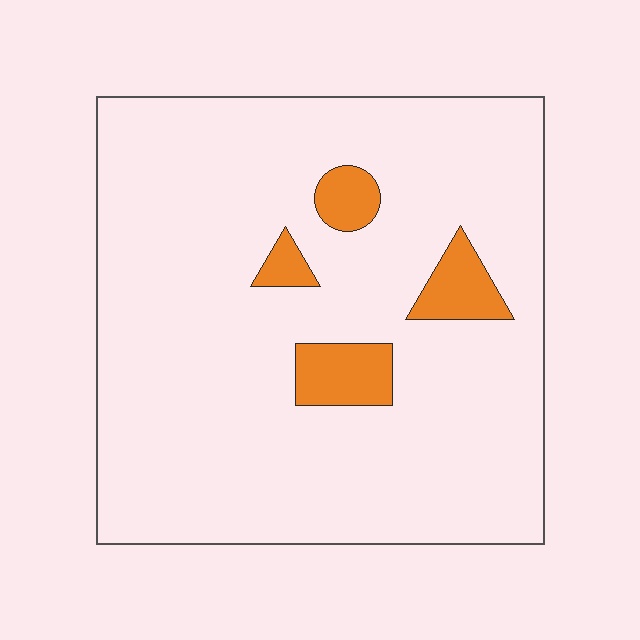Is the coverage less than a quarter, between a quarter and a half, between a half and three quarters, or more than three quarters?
Less than a quarter.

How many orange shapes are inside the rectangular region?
4.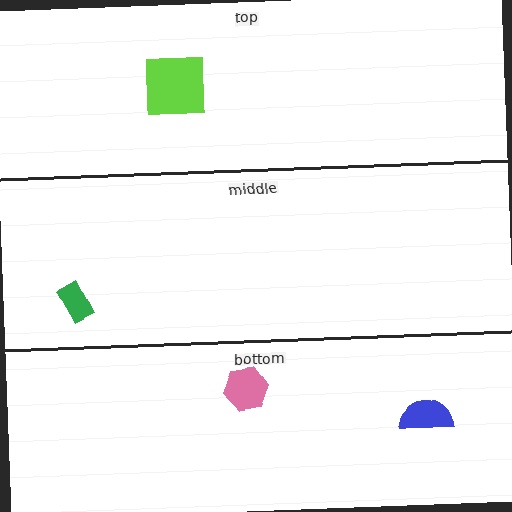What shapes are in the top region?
The lime square.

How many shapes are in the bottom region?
2.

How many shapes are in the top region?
1.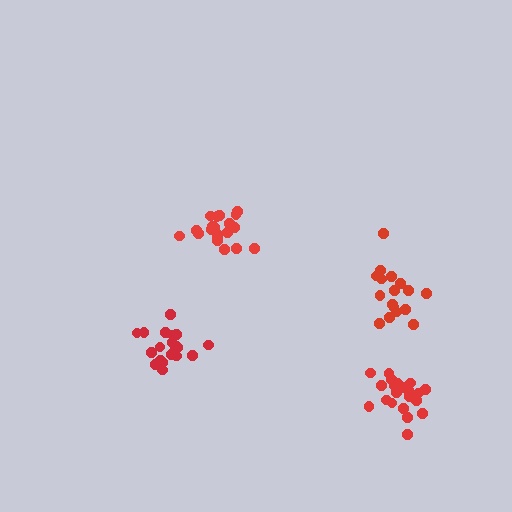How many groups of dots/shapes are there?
There are 4 groups.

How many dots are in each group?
Group 1: 17 dots, Group 2: 21 dots, Group 3: 21 dots, Group 4: 21 dots (80 total).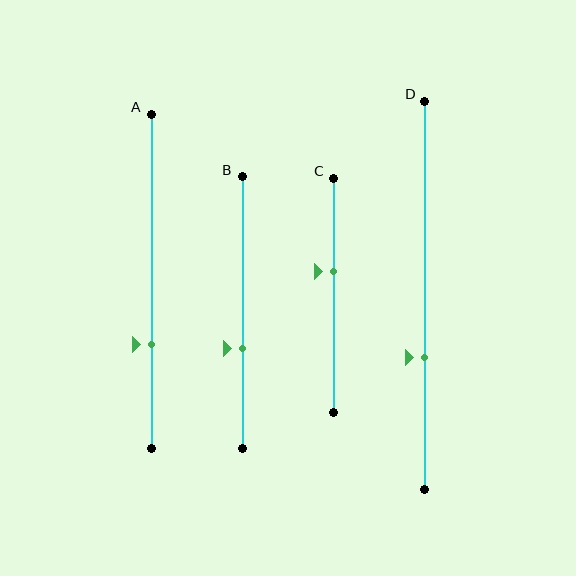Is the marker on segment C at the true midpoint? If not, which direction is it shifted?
No, the marker on segment C is shifted upward by about 10% of the segment length.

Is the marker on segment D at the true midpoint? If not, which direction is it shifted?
No, the marker on segment D is shifted downward by about 16% of the segment length.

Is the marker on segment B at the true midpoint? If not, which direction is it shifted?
No, the marker on segment B is shifted downward by about 13% of the segment length.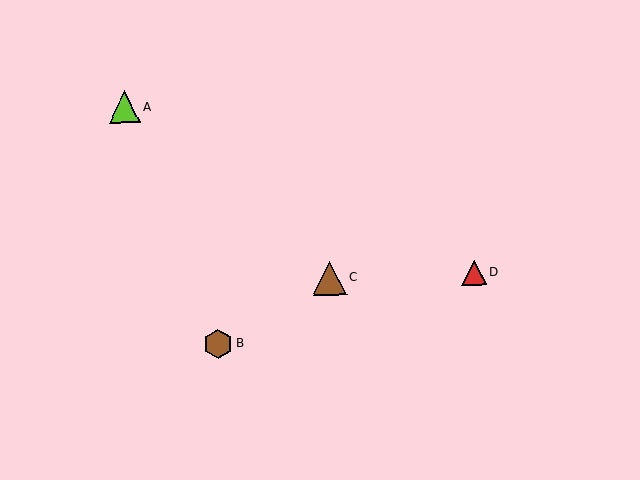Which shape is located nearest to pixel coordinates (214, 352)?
The brown hexagon (labeled B) at (218, 344) is nearest to that location.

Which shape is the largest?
The brown triangle (labeled C) is the largest.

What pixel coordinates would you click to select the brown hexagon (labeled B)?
Click at (218, 344) to select the brown hexagon B.